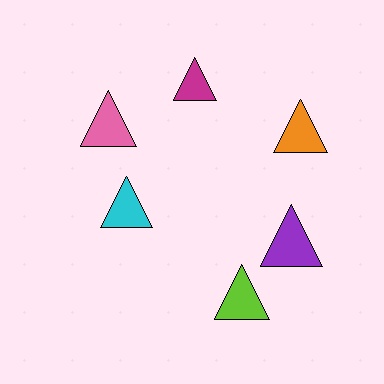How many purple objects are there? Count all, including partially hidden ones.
There is 1 purple object.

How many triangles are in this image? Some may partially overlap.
There are 6 triangles.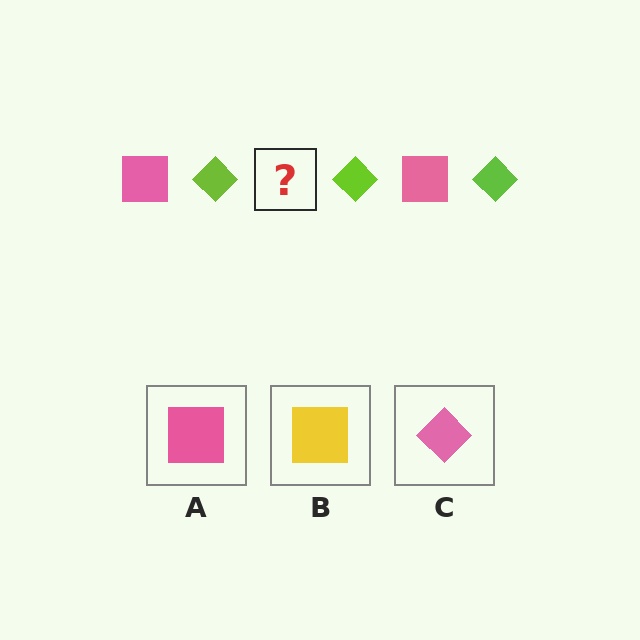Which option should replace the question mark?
Option A.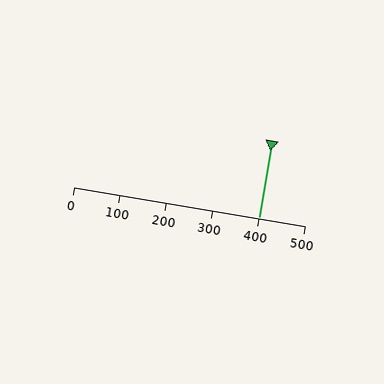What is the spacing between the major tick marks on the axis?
The major ticks are spaced 100 apart.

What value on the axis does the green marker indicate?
The marker indicates approximately 400.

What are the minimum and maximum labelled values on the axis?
The axis runs from 0 to 500.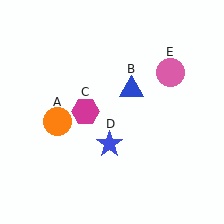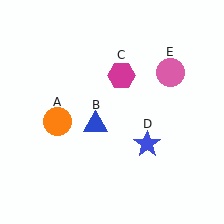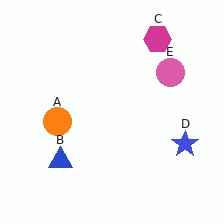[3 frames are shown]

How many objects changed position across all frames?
3 objects changed position: blue triangle (object B), magenta hexagon (object C), blue star (object D).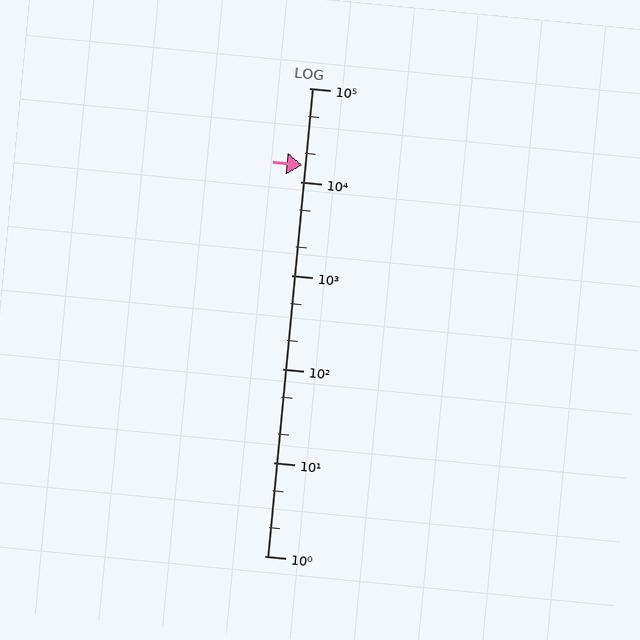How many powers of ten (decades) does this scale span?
The scale spans 5 decades, from 1 to 100000.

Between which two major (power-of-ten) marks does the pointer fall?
The pointer is between 10000 and 100000.